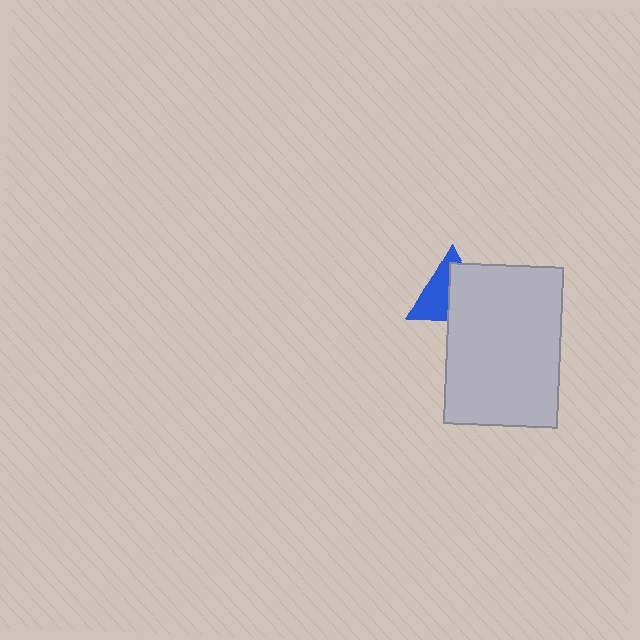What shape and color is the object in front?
The object in front is a light gray rectangle.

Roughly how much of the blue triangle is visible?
About half of it is visible (roughly 50%).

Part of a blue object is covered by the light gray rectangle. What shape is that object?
It is a triangle.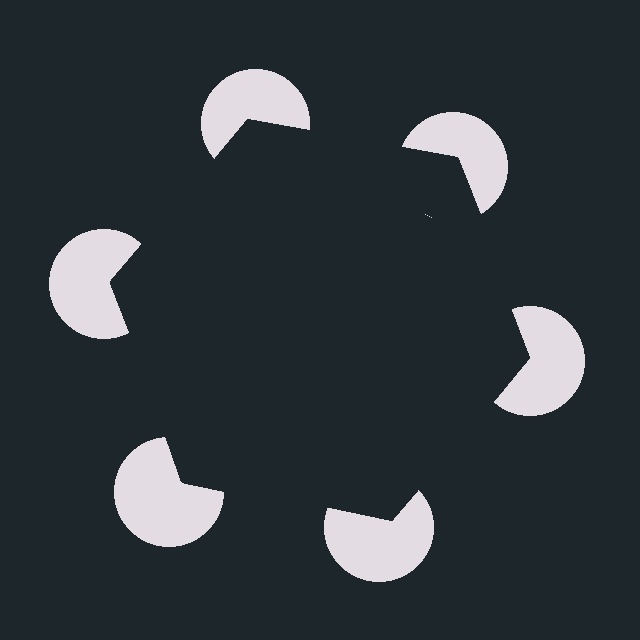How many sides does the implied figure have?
6 sides.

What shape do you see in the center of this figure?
An illusory hexagon — its edges are inferred from the aligned wedge cuts in the pac-man discs, not physically drawn.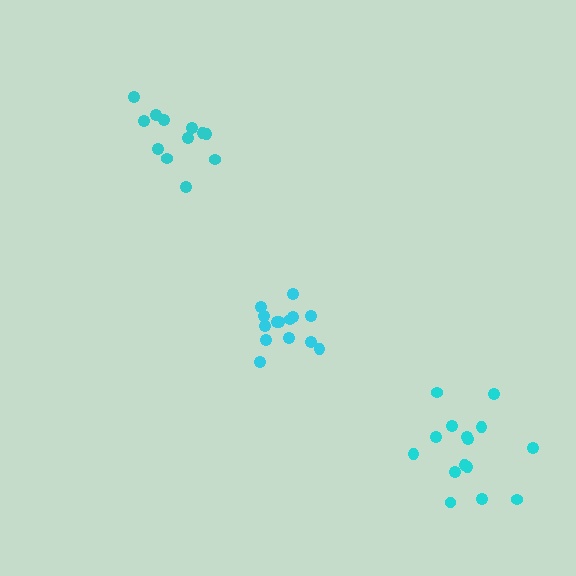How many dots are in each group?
Group 1: 15 dots, Group 2: 14 dots, Group 3: 12 dots (41 total).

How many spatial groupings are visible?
There are 3 spatial groupings.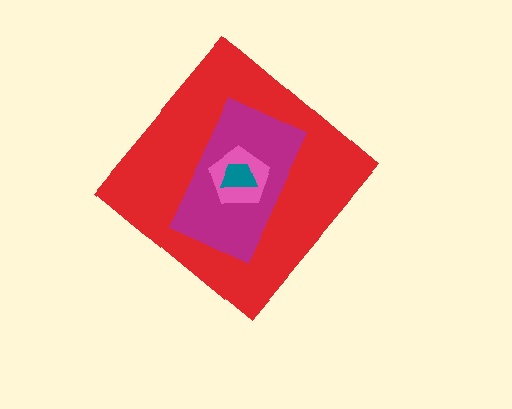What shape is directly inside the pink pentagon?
The teal trapezoid.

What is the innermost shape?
The teal trapezoid.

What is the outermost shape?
The red diamond.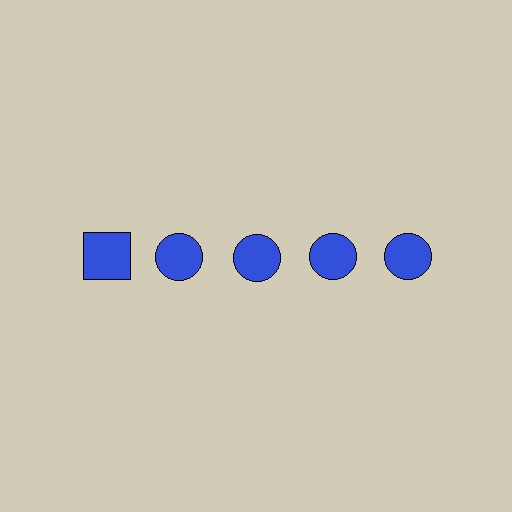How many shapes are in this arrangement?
There are 5 shapes arranged in a grid pattern.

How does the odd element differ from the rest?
It has a different shape: square instead of circle.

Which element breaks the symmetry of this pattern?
The blue square in the top row, leftmost column breaks the symmetry. All other shapes are blue circles.